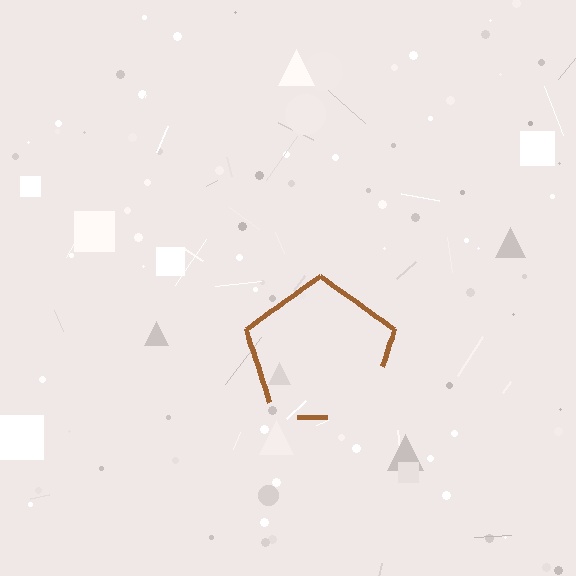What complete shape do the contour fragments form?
The contour fragments form a pentagon.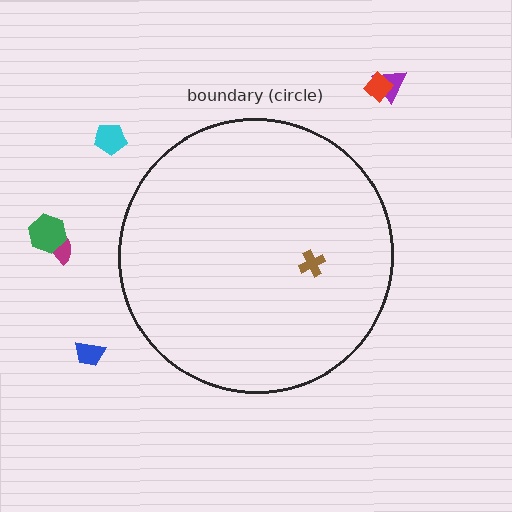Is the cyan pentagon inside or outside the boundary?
Outside.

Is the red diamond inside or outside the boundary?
Outside.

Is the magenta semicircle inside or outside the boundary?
Outside.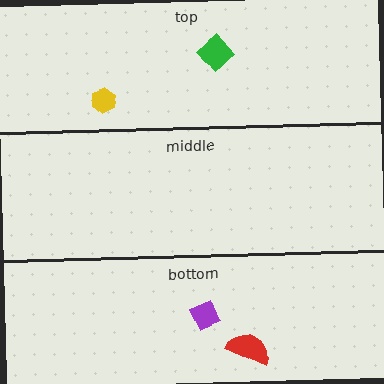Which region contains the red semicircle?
The bottom region.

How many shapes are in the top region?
2.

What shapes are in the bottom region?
The purple diamond, the red semicircle.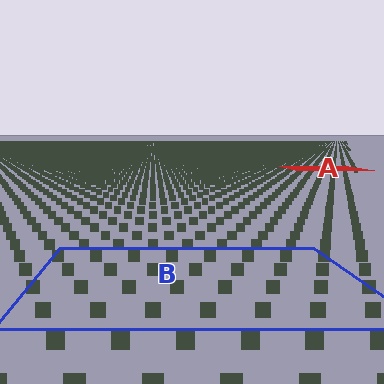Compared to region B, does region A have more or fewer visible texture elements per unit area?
Region A has more texture elements per unit area — they are packed more densely because it is farther away.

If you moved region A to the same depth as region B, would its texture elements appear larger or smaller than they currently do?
They would appear larger. At a closer depth, the same texture elements are projected at a bigger on-screen size.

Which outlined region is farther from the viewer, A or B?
Region A is farther from the viewer — the texture elements inside it appear smaller and more densely packed.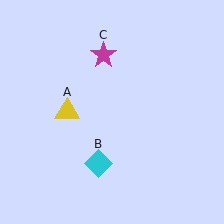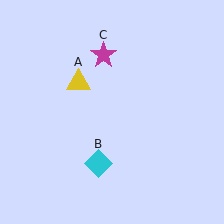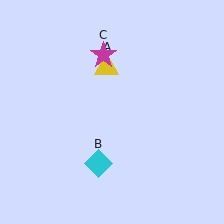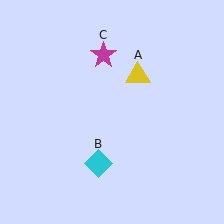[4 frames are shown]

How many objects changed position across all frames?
1 object changed position: yellow triangle (object A).